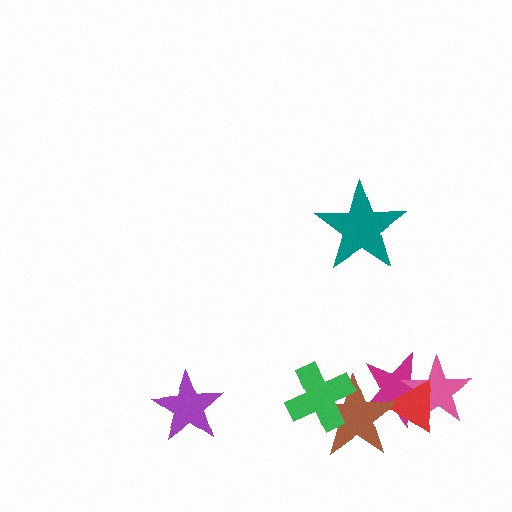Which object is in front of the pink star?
The red triangle is in front of the pink star.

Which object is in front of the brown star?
The green cross is in front of the brown star.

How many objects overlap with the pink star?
2 objects overlap with the pink star.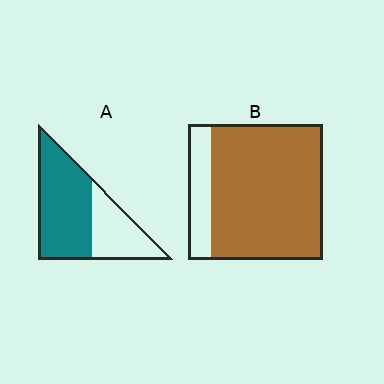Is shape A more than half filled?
Yes.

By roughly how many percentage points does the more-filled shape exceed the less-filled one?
By roughly 20 percentage points (B over A).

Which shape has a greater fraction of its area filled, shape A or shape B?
Shape B.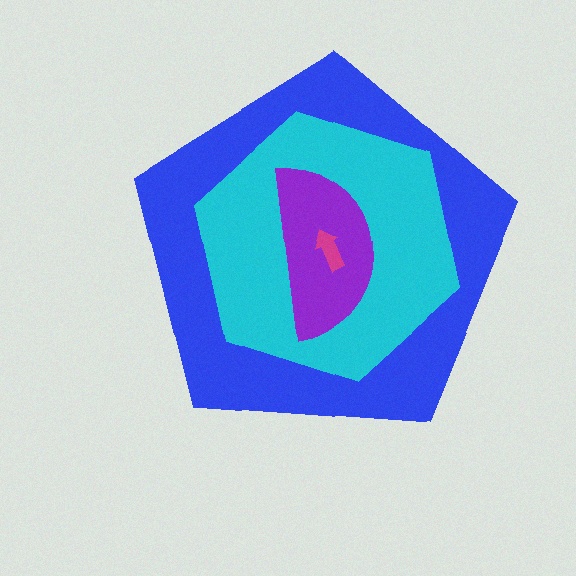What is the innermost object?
The magenta arrow.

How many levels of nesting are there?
4.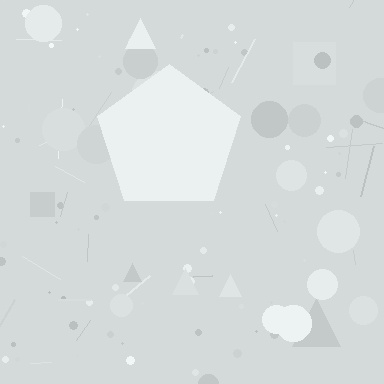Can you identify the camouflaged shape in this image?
The camouflaged shape is a pentagon.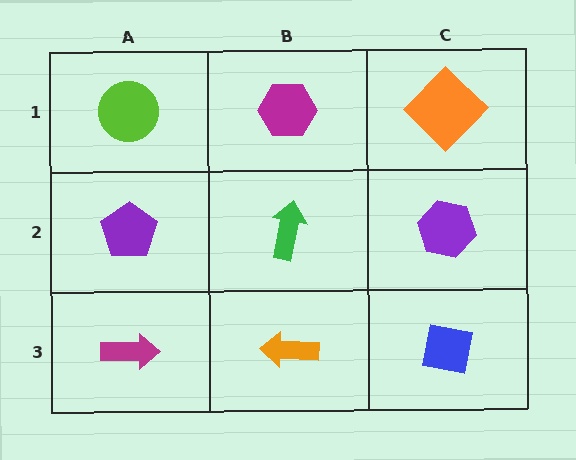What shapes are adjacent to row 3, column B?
A green arrow (row 2, column B), a magenta arrow (row 3, column A), a blue square (row 3, column C).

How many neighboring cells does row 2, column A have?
3.